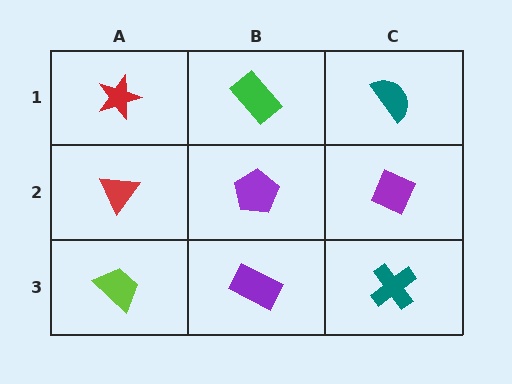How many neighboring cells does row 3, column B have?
3.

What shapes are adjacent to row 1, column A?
A red triangle (row 2, column A), a green rectangle (row 1, column B).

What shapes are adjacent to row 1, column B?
A purple pentagon (row 2, column B), a red star (row 1, column A), a teal semicircle (row 1, column C).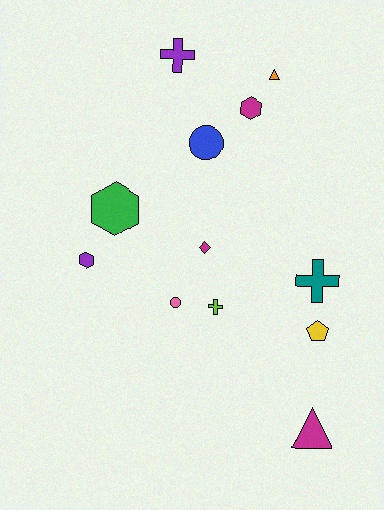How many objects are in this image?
There are 12 objects.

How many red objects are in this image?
There are no red objects.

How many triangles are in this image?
There are 2 triangles.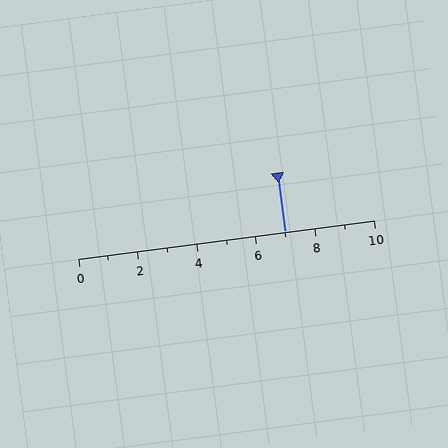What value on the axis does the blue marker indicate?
The marker indicates approximately 7.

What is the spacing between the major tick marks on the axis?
The major ticks are spaced 2 apart.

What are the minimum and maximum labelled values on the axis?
The axis runs from 0 to 10.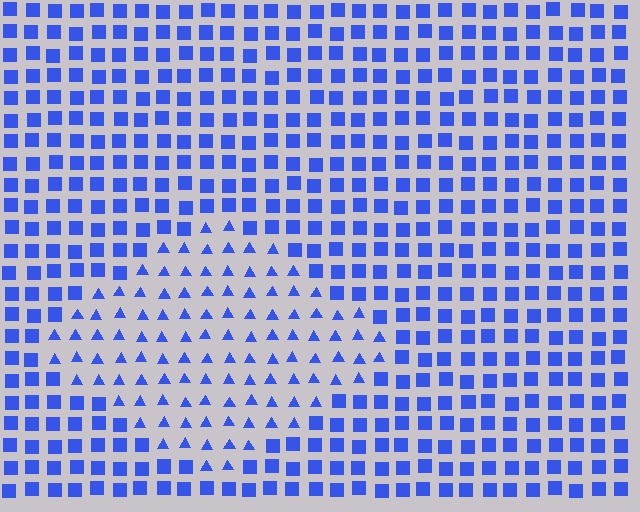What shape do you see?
I see a diamond.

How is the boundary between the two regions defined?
The boundary is defined by a change in element shape: triangles inside vs. squares outside. All elements share the same color and spacing.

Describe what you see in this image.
The image is filled with small blue elements arranged in a uniform grid. A diamond-shaped region contains triangles, while the surrounding area contains squares. The boundary is defined purely by the change in element shape.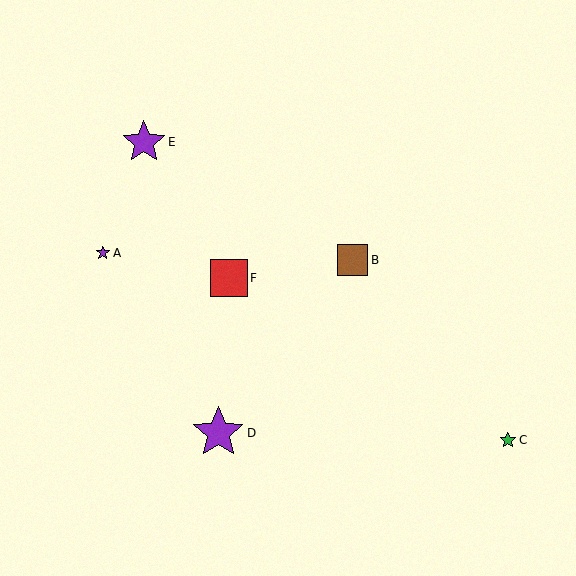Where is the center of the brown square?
The center of the brown square is at (353, 260).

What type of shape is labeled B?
Shape B is a brown square.